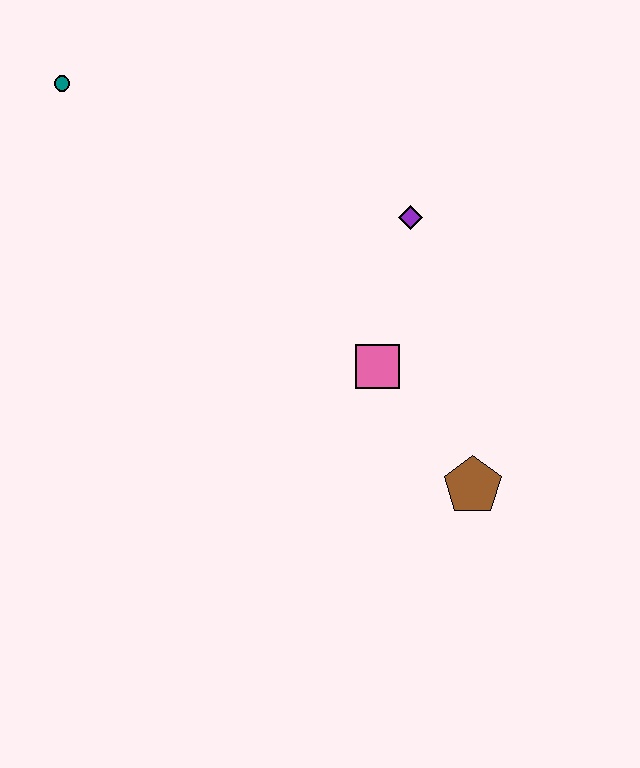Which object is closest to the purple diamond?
The pink square is closest to the purple diamond.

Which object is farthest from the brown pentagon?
The teal circle is farthest from the brown pentagon.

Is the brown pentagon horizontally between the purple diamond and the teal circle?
No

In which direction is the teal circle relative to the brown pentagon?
The teal circle is to the left of the brown pentagon.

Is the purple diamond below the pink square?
No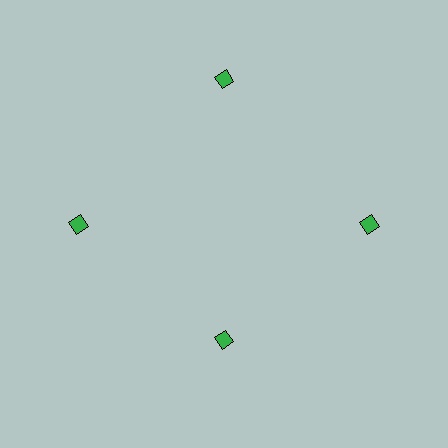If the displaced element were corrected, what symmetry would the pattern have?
It would have 4-fold rotational symmetry — the pattern would map onto itself every 90 degrees.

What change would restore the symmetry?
The symmetry would be restored by moving it outward, back onto the ring so that all 4 diamonds sit at equal angles and equal distance from the center.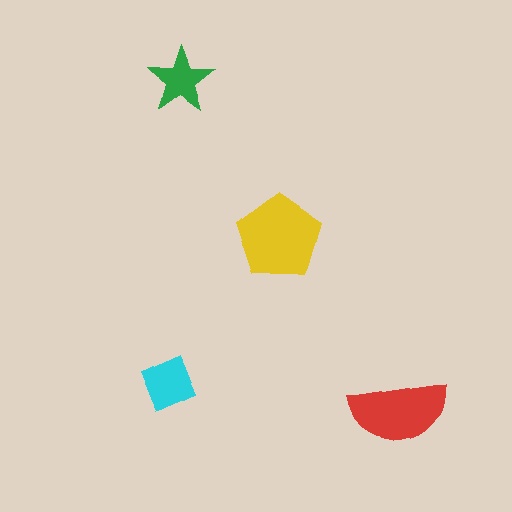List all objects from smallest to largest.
The green star, the cyan diamond, the red semicircle, the yellow pentagon.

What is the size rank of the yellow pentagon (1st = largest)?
1st.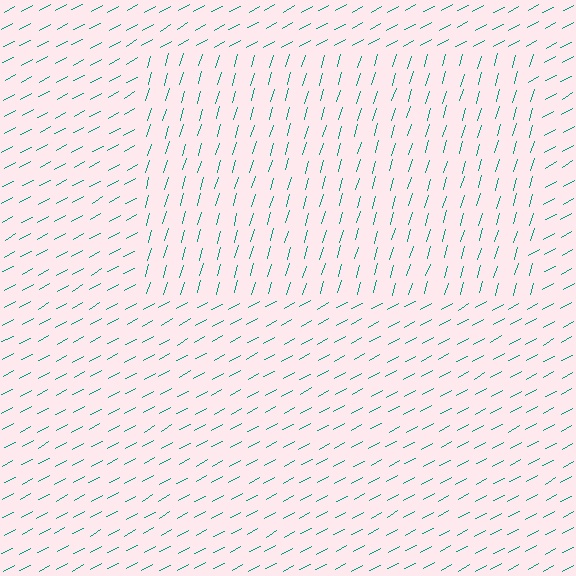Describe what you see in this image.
The image is filled with small teal line segments. A rectangle region in the image has lines oriented differently from the surrounding lines, creating a visible texture boundary.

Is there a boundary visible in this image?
Yes, there is a texture boundary formed by a change in line orientation.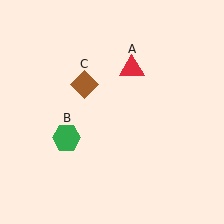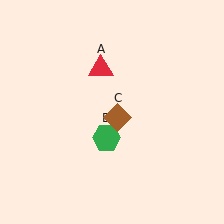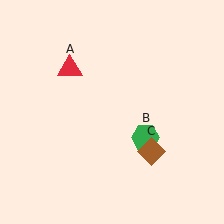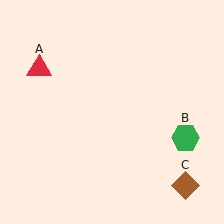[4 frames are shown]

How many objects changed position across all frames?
3 objects changed position: red triangle (object A), green hexagon (object B), brown diamond (object C).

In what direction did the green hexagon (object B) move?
The green hexagon (object B) moved right.